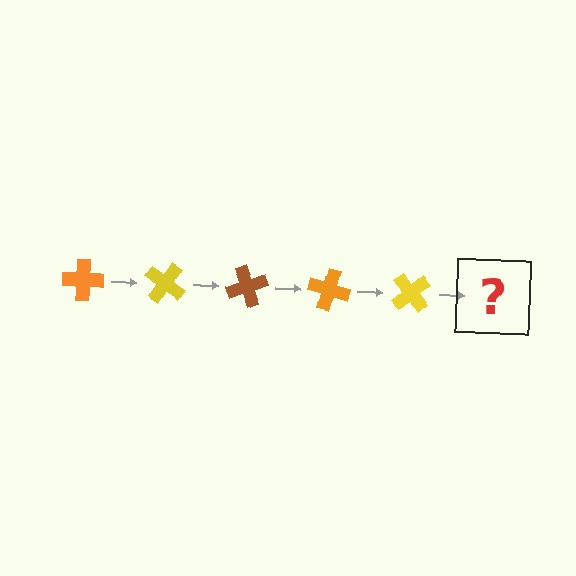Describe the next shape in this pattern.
It should be a brown cross, rotated 175 degrees from the start.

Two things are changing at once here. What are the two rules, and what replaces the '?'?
The two rules are that it rotates 35 degrees each step and the color cycles through orange, yellow, and brown. The '?' should be a brown cross, rotated 175 degrees from the start.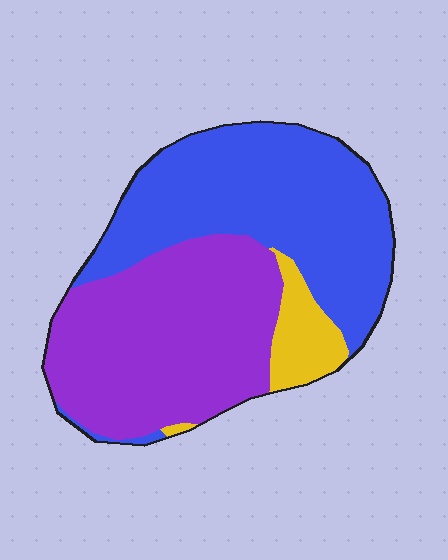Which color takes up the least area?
Yellow, at roughly 10%.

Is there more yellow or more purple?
Purple.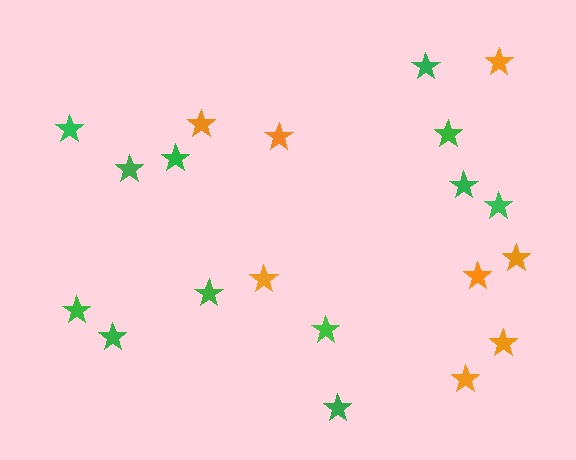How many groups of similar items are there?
There are 2 groups: one group of green stars (12) and one group of orange stars (8).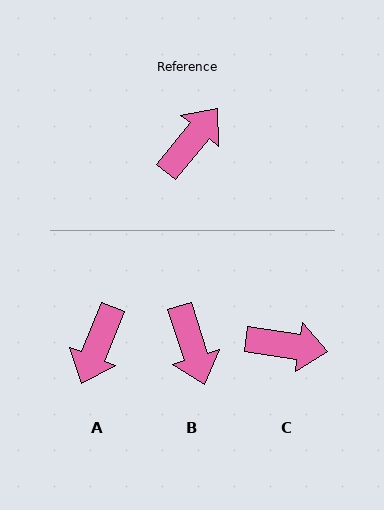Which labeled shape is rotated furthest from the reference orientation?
A, about 163 degrees away.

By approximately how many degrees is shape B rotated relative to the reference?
Approximately 123 degrees clockwise.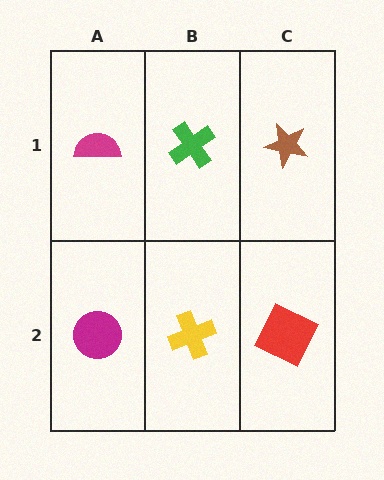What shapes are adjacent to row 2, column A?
A magenta semicircle (row 1, column A), a yellow cross (row 2, column B).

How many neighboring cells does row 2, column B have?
3.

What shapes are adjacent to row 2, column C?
A brown star (row 1, column C), a yellow cross (row 2, column B).